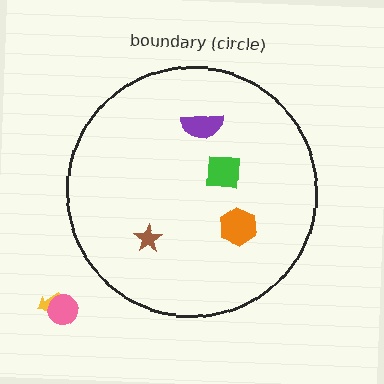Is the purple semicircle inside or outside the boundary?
Inside.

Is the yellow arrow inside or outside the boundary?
Outside.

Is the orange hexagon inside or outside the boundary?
Inside.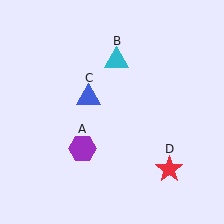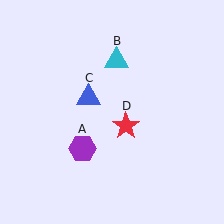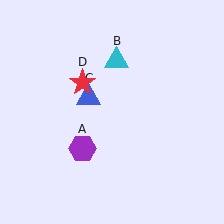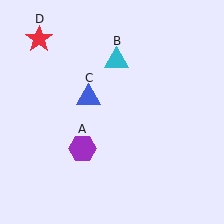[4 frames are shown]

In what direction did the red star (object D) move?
The red star (object D) moved up and to the left.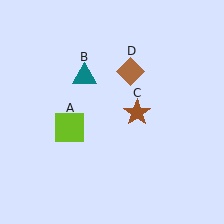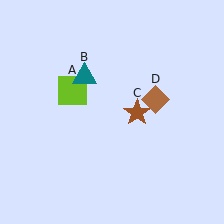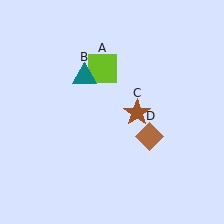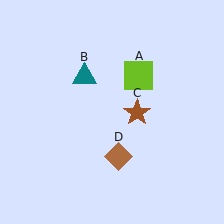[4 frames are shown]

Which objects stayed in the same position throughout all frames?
Teal triangle (object B) and brown star (object C) remained stationary.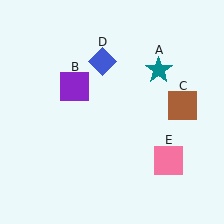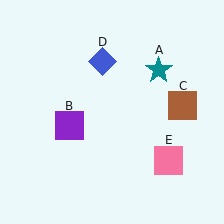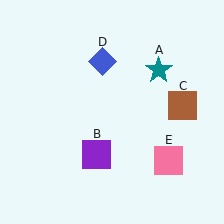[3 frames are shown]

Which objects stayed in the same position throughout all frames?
Teal star (object A) and brown square (object C) and blue diamond (object D) and pink square (object E) remained stationary.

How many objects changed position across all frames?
1 object changed position: purple square (object B).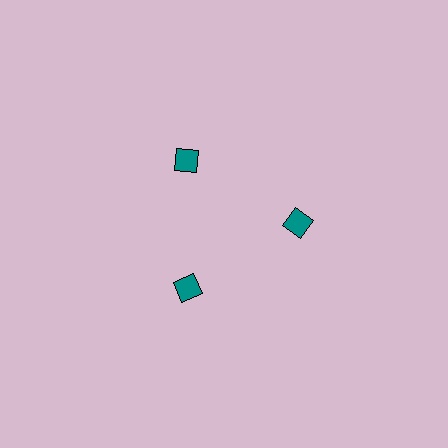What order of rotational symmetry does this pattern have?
This pattern has 3-fold rotational symmetry.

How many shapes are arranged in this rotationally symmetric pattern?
There are 3 shapes, arranged in 3 groups of 1.